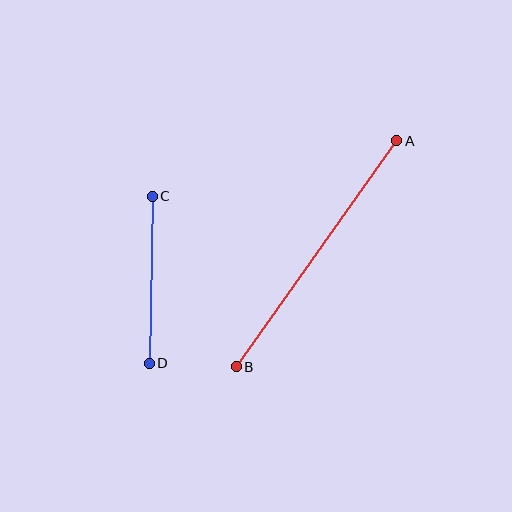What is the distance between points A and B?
The distance is approximately 277 pixels.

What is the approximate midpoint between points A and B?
The midpoint is at approximately (316, 254) pixels.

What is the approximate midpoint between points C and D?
The midpoint is at approximately (151, 280) pixels.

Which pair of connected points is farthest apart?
Points A and B are farthest apart.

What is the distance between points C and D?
The distance is approximately 167 pixels.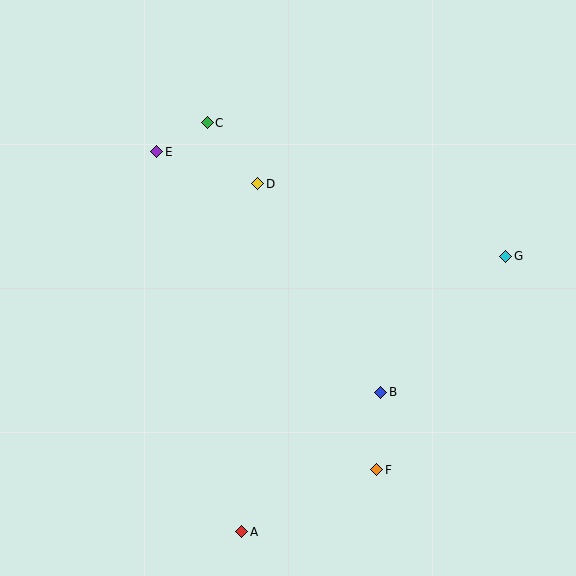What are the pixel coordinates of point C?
Point C is at (207, 123).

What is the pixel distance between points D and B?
The distance between D and B is 242 pixels.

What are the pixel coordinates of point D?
Point D is at (258, 184).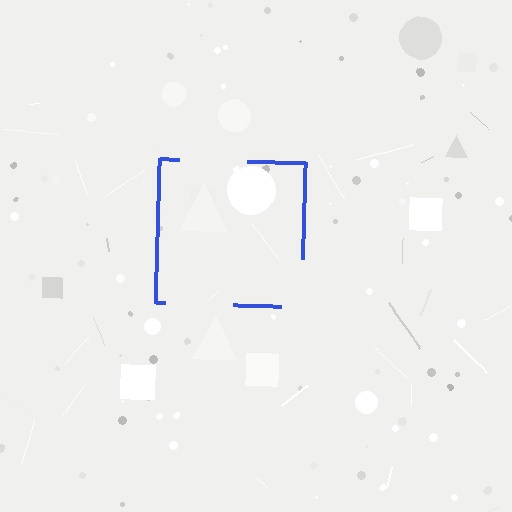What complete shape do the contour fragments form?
The contour fragments form a square.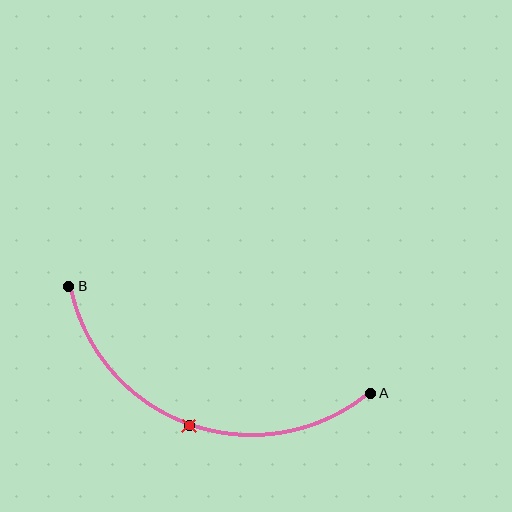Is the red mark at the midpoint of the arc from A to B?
Yes. The red mark lies on the arc at equal arc-length from both A and B — it is the arc midpoint.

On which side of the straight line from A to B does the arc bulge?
The arc bulges below the straight line connecting A and B.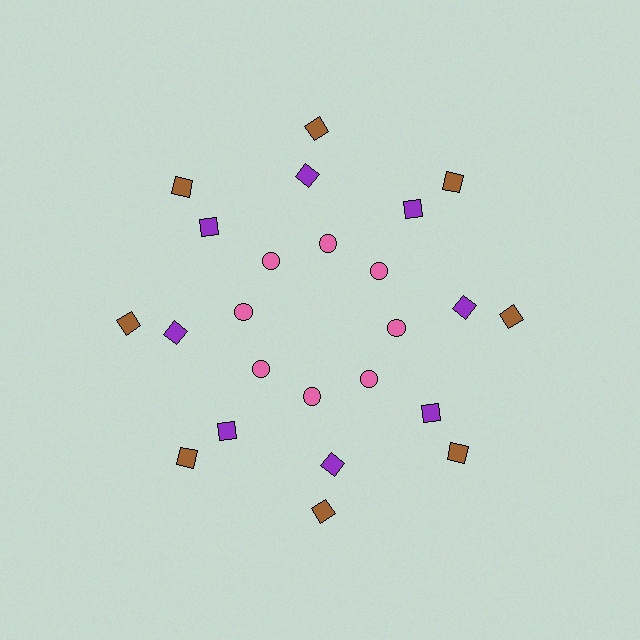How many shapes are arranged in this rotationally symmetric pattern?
There are 24 shapes, arranged in 8 groups of 3.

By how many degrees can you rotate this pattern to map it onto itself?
The pattern maps onto itself every 45 degrees of rotation.